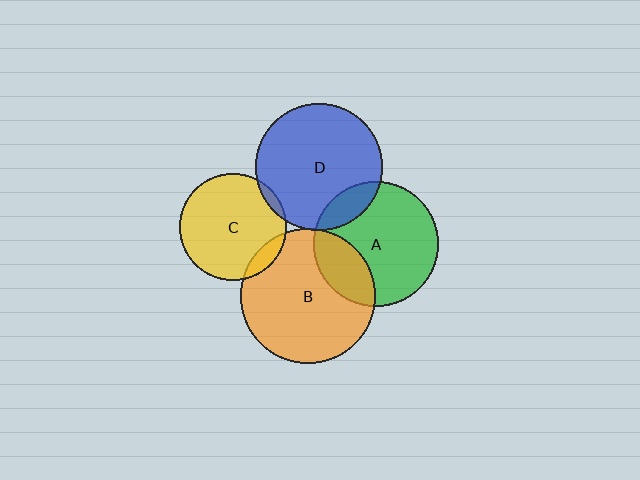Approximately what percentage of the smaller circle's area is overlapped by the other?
Approximately 5%.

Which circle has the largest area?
Circle B (orange).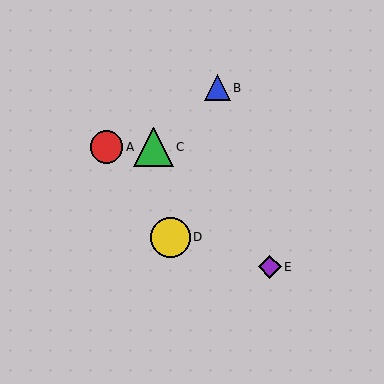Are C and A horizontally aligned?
Yes, both are at y≈147.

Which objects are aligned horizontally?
Objects A, C are aligned horizontally.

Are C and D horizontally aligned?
No, C is at y≈147 and D is at y≈237.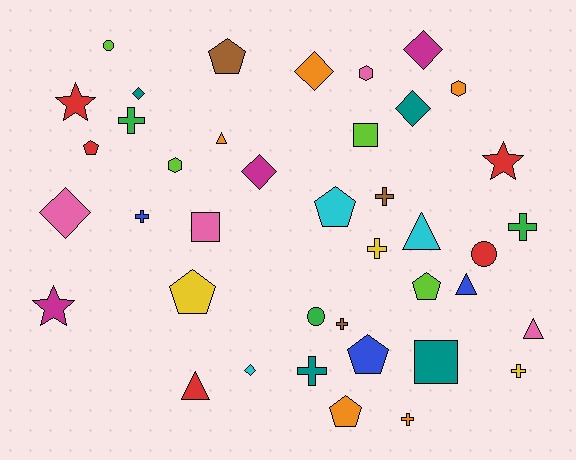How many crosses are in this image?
There are 9 crosses.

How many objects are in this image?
There are 40 objects.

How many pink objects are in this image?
There are 4 pink objects.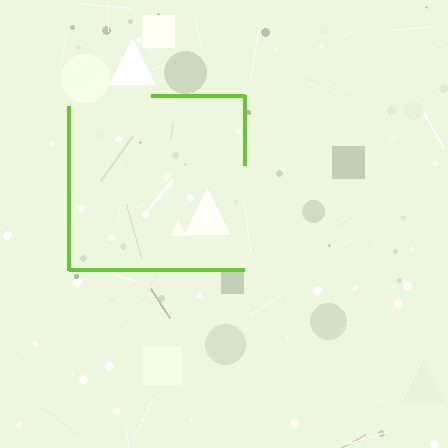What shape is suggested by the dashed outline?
The dashed outline suggests a square.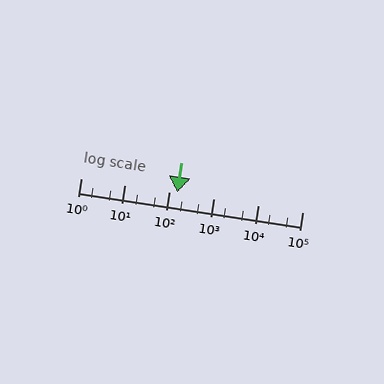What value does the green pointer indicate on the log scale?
The pointer indicates approximately 150.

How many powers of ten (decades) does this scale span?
The scale spans 5 decades, from 1 to 100000.